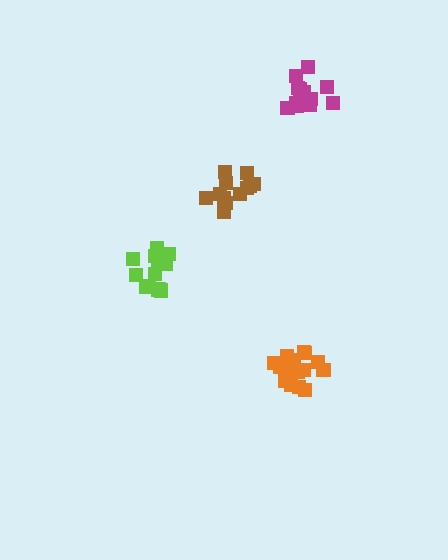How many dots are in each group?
Group 1: 15 dots, Group 2: 12 dots, Group 3: 13 dots, Group 4: 13 dots (53 total).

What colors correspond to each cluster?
The clusters are colored: orange, brown, magenta, lime.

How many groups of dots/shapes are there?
There are 4 groups.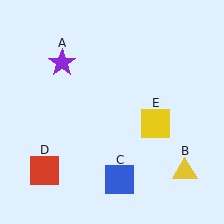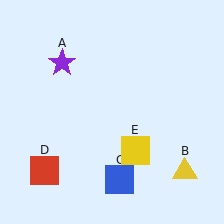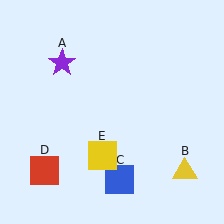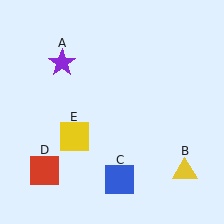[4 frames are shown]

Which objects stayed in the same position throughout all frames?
Purple star (object A) and yellow triangle (object B) and blue square (object C) and red square (object D) remained stationary.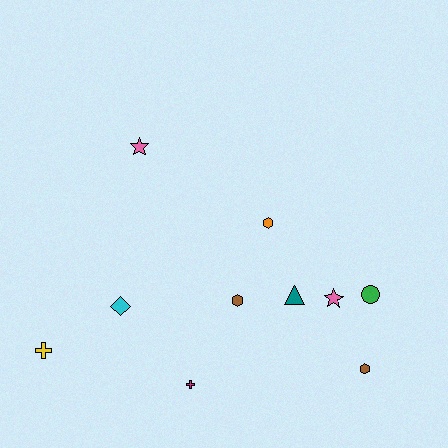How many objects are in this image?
There are 10 objects.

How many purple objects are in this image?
There are no purple objects.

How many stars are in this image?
There are 2 stars.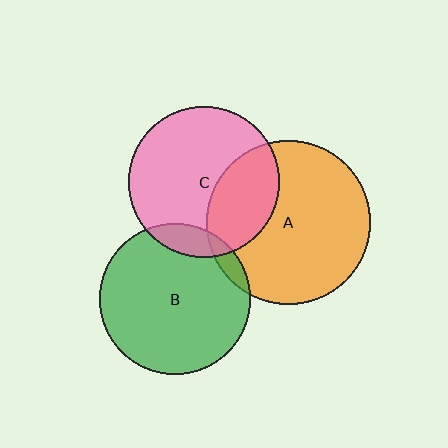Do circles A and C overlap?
Yes.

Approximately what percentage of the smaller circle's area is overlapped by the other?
Approximately 30%.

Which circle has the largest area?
Circle A (orange).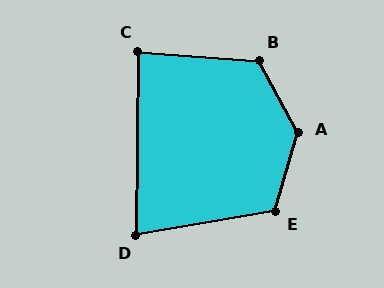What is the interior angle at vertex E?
Approximately 116 degrees (obtuse).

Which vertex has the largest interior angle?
A, at approximately 135 degrees.